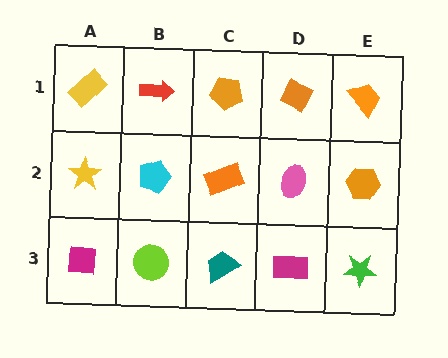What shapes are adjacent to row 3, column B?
A cyan pentagon (row 2, column B), a magenta square (row 3, column A), a teal trapezoid (row 3, column C).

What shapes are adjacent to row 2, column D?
An orange diamond (row 1, column D), a magenta rectangle (row 3, column D), an orange rectangle (row 2, column C), an orange hexagon (row 2, column E).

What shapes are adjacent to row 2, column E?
An orange trapezoid (row 1, column E), a green star (row 3, column E), a pink ellipse (row 2, column D).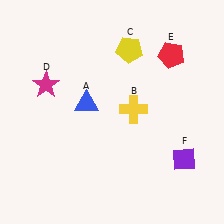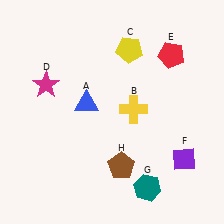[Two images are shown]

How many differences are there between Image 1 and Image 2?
There are 2 differences between the two images.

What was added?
A teal hexagon (G), a brown pentagon (H) were added in Image 2.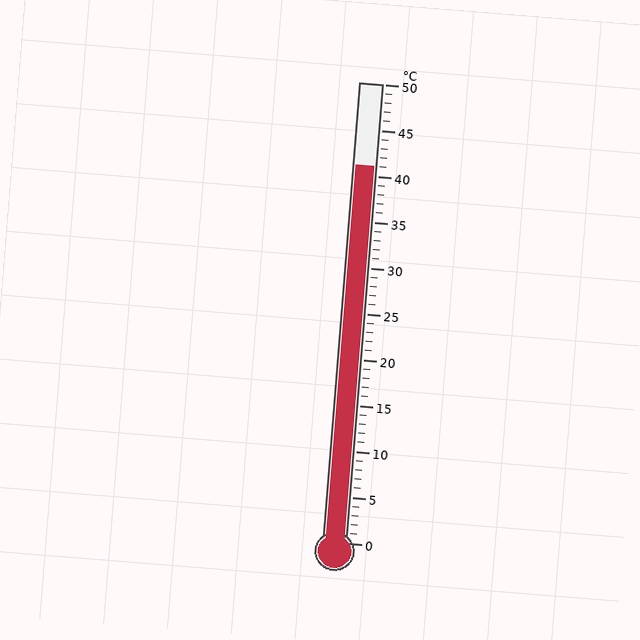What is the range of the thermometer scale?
The thermometer scale ranges from 0°C to 50°C.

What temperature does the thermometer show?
The thermometer shows approximately 41°C.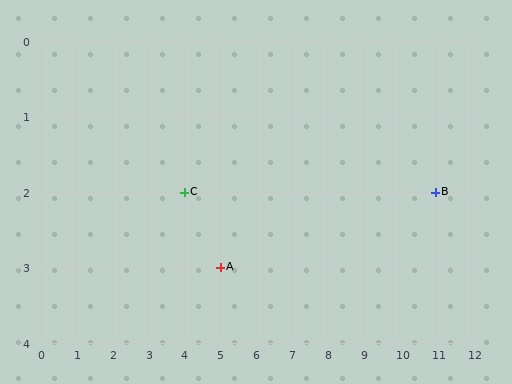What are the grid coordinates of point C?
Point C is at grid coordinates (4, 2).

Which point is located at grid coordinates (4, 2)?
Point C is at (4, 2).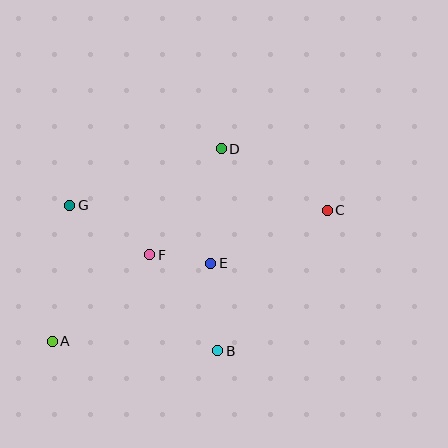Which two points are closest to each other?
Points E and F are closest to each other.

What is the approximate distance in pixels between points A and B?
The distance between A and B is approximately 166 pixels.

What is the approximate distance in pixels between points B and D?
The distance between B and D is approximately 202 pixels.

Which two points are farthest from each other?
Points A and C are farthest from each other.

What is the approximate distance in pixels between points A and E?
The distance between A and E is approximately 176 pixels.